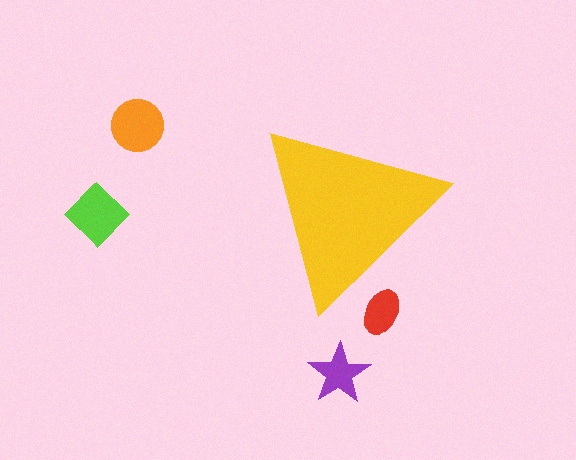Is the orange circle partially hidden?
No, the orange circle is fully visible.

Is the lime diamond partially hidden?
No, the lime diamond is fully visible.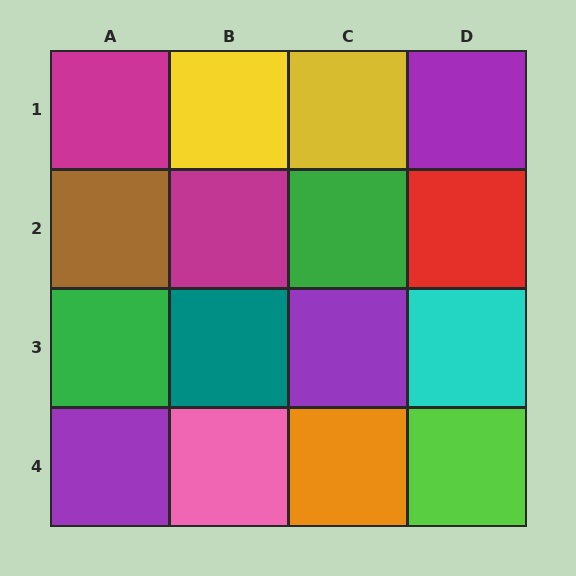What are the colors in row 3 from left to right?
Green, teal, purple, cyan.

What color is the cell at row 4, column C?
Orange.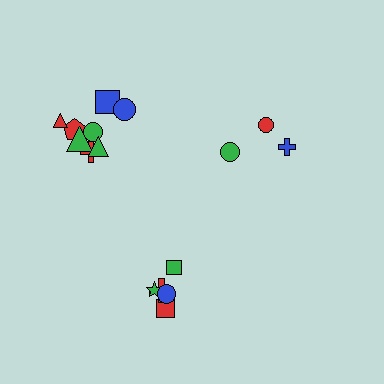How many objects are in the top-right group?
There are 3 objects.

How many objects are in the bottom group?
There are 5 objects.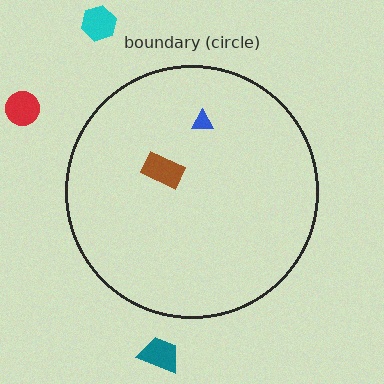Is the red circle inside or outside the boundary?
Outside.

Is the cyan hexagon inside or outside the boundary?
Outside.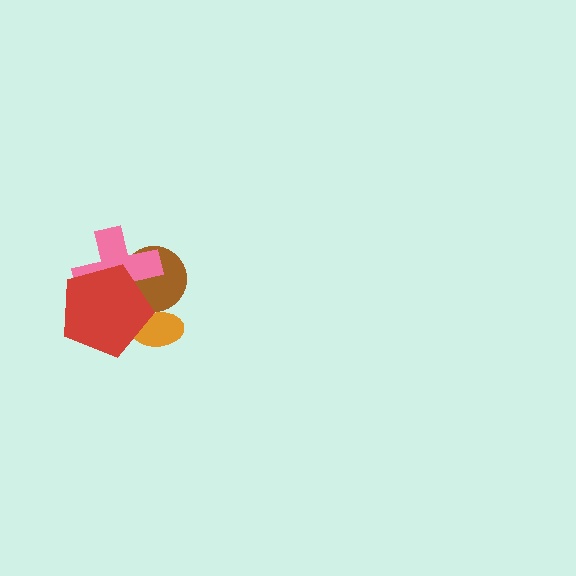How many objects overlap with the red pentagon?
3 objects overlap with the red pentagon.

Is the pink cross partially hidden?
Yes, it is partially covered by another shape.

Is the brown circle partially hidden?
Yes, it is partially covered by another shape.